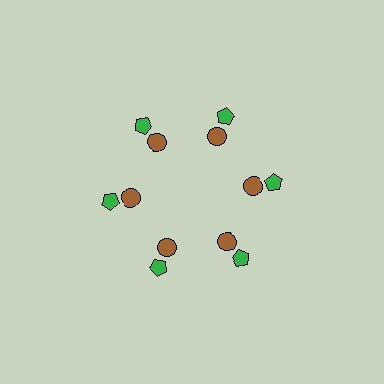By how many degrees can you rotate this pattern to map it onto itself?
The pattern maps onto itself every 60 degrees of rotation.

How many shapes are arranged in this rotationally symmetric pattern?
There are 12 shapes, arranged in 6 groups of 2.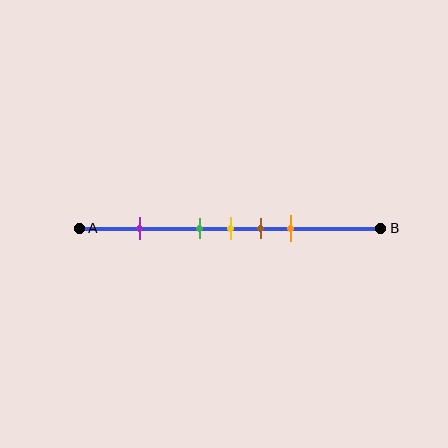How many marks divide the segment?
There are 5 marks dividing the segment.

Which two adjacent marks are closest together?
The green and yellow marks are the closest adjacent pair.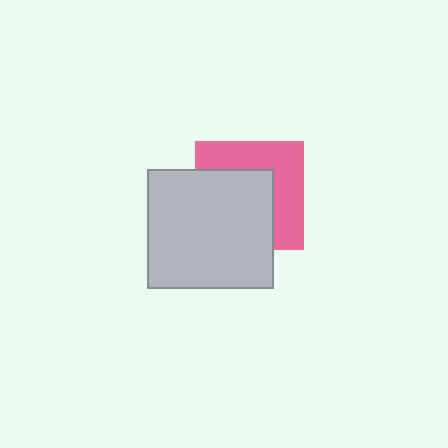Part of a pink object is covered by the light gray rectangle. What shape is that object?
It is a square.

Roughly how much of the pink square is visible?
About half of it is visible (roughly 47%).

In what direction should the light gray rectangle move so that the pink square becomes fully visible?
The light gray rectangle should move toward the lower-left. That is the shortest direction to clear the overlap and leave the pink square fully visible.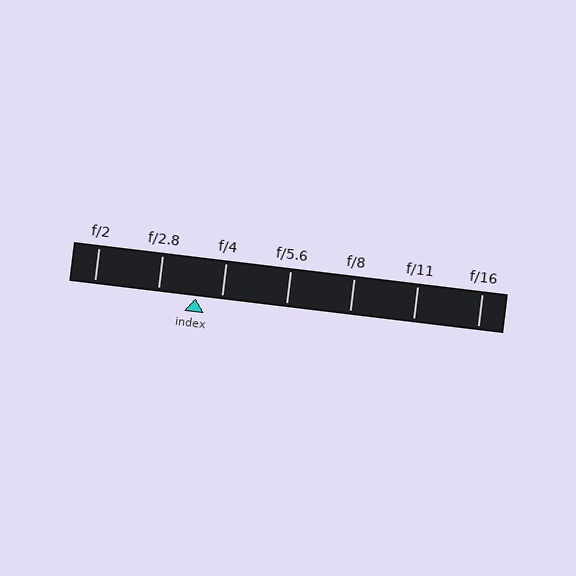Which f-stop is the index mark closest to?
The index mark is closest to f/4.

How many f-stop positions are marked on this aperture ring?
There are 7 f-stop positions marked.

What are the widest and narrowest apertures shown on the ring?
The widest aperture shown is f/2 and the narrowest is f/16.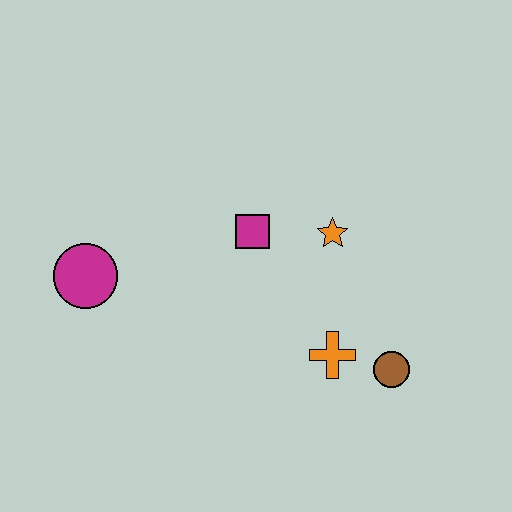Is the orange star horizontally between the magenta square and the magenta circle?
No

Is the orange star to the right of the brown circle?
No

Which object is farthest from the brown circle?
The magenta circle is farthest from the brown circle.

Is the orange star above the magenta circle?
Yes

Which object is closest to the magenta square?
The orange star is closest to the magenta square.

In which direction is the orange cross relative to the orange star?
The orange cross is below the orange star.